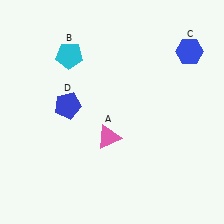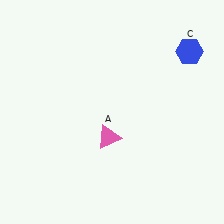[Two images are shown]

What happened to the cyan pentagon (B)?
The cyan pentagon (B) was removed in Image 2. It was in the top-left area of Image 1.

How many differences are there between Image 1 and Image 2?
There are 2 differences between the two images.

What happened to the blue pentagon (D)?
The blue pentagon (D) was removed in Image 2. It was in the top-left area of Image 1.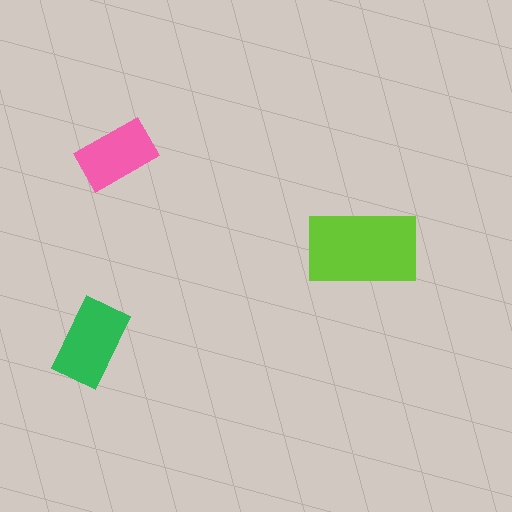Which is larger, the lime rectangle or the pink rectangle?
The lime one.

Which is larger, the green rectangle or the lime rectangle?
The lime one.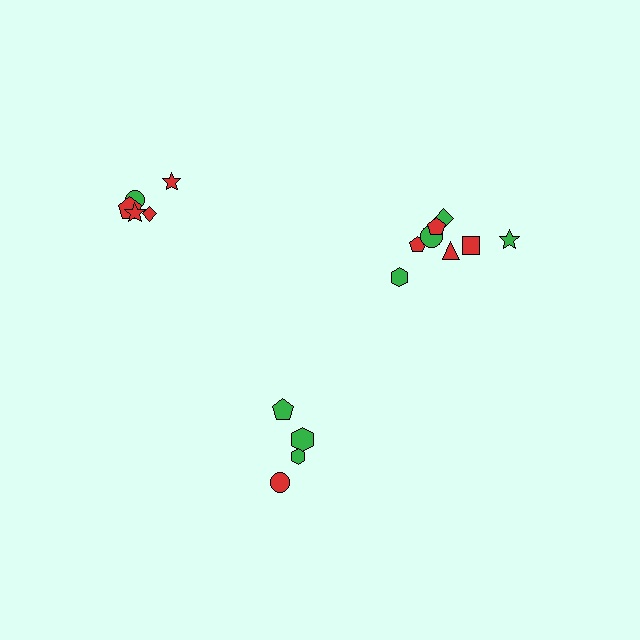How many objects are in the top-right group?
There are 8 objects.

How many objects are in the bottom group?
There are 4 objects.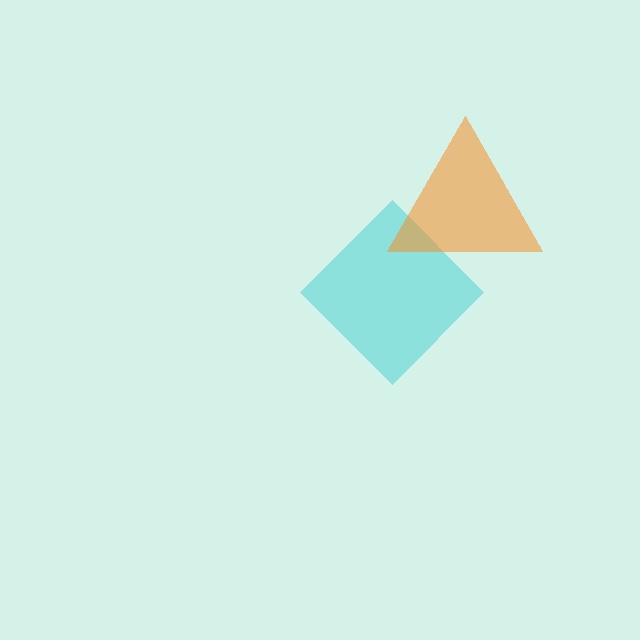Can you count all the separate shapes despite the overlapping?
Yes, there are 2 separate shapes.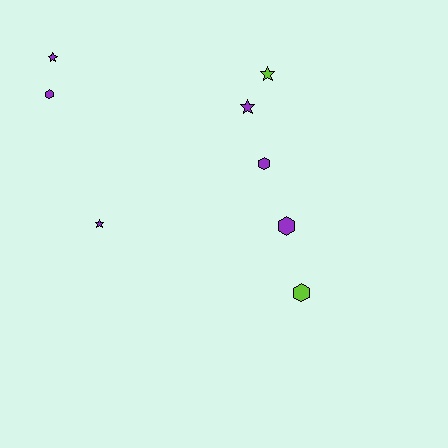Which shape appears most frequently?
Star, with 4 objects.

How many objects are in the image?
There are 8 objects.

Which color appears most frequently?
Purple, with 6 objects.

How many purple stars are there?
There are 3 purple stars.